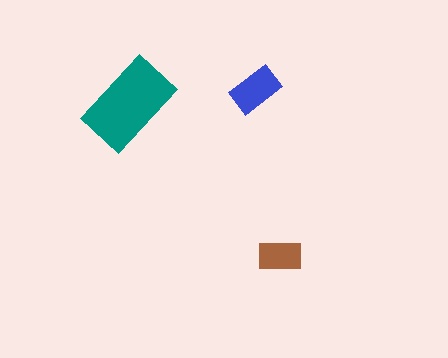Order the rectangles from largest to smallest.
the teal one, the blue one, the brown one.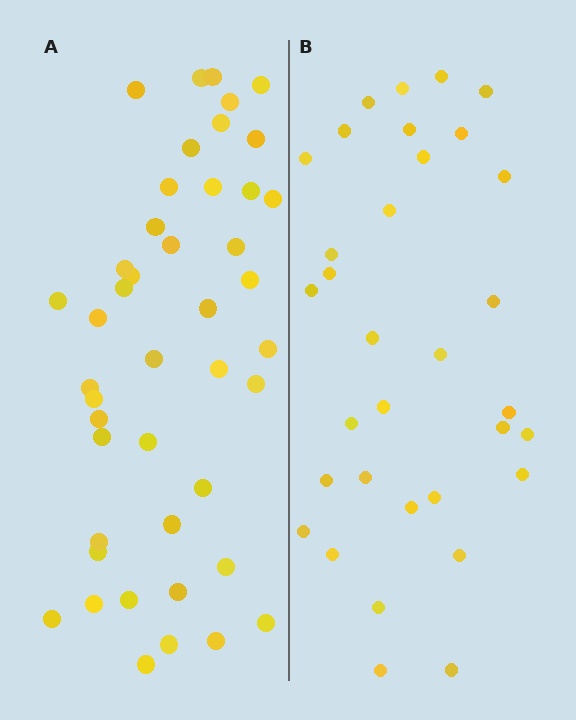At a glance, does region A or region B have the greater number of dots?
Region A (the left region) has more dots.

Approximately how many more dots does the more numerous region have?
Region A has roughly 12 or so more dots than region B.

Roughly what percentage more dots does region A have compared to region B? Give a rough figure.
About 35% more.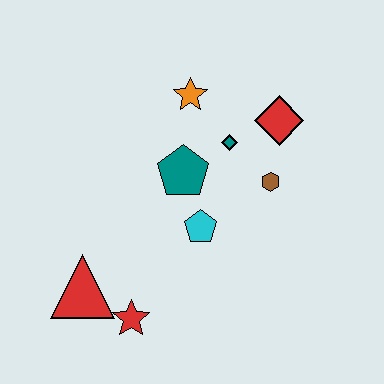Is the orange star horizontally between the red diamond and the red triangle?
Yes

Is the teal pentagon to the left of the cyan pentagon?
Yes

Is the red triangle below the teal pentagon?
Yes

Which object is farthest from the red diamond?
The red triangle is farthest from the red diamond.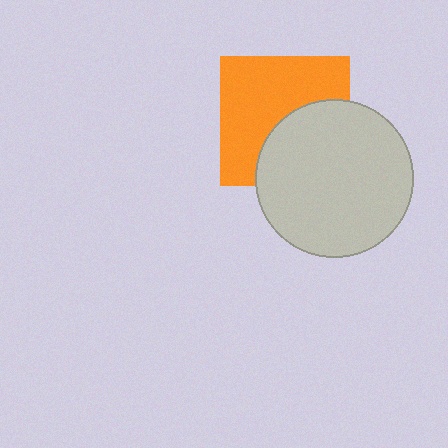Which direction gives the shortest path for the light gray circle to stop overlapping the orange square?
Moving toward the lower-right gives the shortest separation.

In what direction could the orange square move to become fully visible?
The orange square could move toward the upper-left. That would shift it out from behind the light gray circle entirely.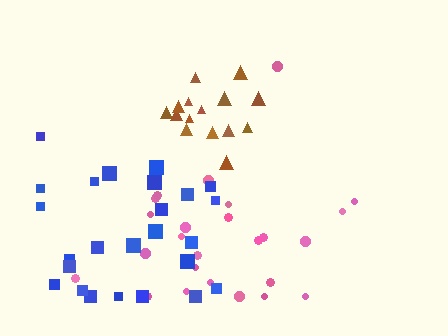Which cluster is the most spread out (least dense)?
Blue.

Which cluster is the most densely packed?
Brown.